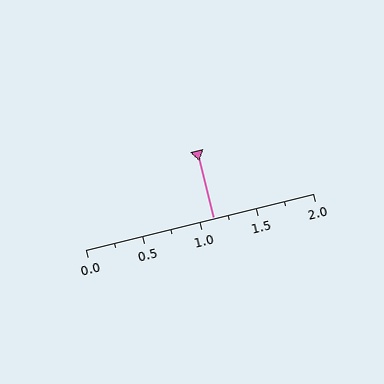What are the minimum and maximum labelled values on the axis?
The axis runs from 0.0 to 2.0.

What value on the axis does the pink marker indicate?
The marker indicates approximately 1.12.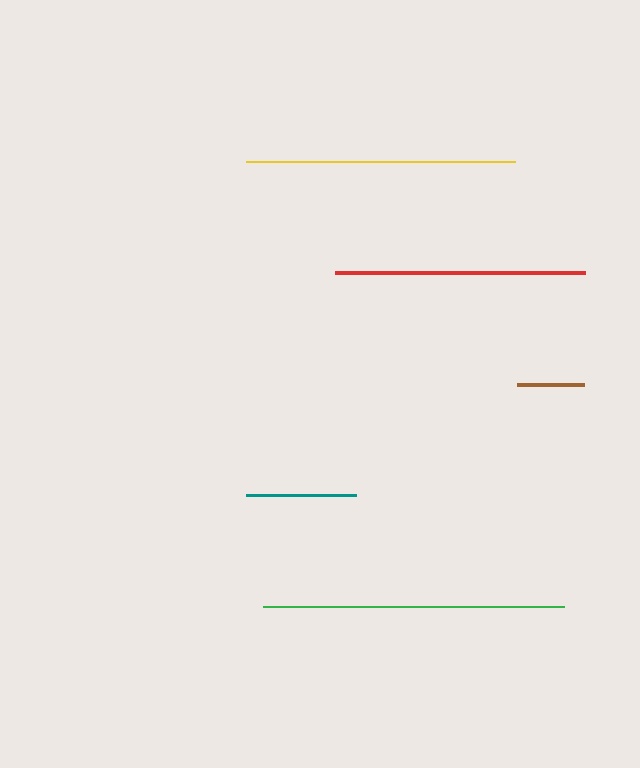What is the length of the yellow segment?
The yellow segment is approximately 270 pixels long.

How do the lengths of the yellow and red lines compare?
The yellow and red lines are approximately the same length.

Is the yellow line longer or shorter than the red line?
The yellow line is longer than the red line.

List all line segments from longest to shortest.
From longest to shortest: green, yellow, red, teal, brown.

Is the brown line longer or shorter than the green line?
The green line is longer than the brown line.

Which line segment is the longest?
The green line is the longest at approximately 302 pixels.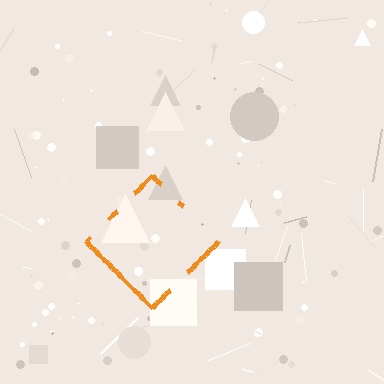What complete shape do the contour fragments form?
The contour fragments form a diamond.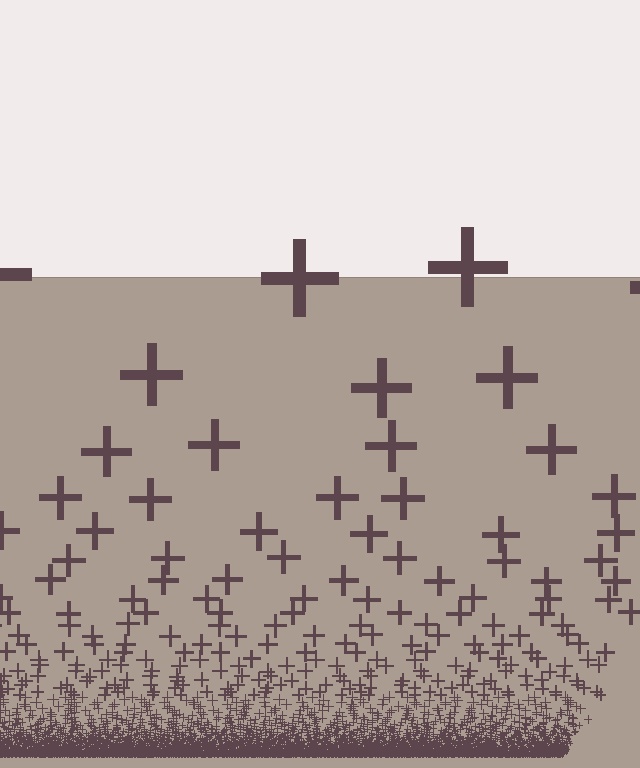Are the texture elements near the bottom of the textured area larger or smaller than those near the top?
Smaller. The gradient is inverted — elements near the bottom are smaller and denser.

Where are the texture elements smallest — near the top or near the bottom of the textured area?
Near the bottom.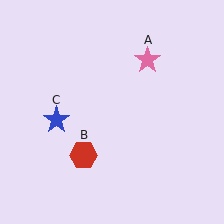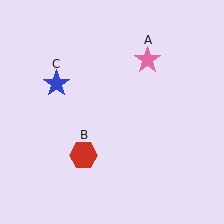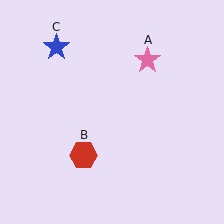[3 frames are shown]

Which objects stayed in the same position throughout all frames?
Pink star (object A) and red hexagon (object B) remained stationary.